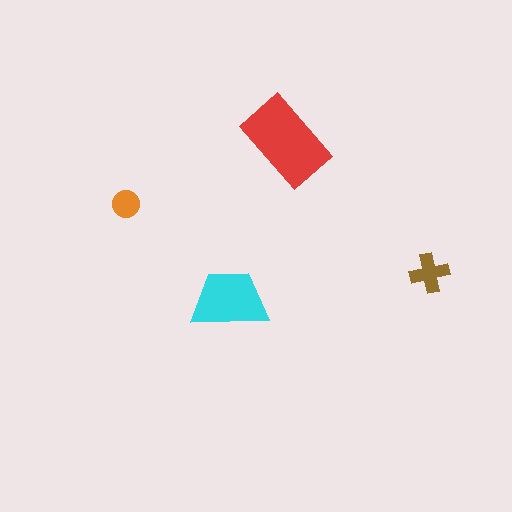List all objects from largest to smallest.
The red rectangle, the cyan trapezoid, the brown cross, the orange circle.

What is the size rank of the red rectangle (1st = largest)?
1st.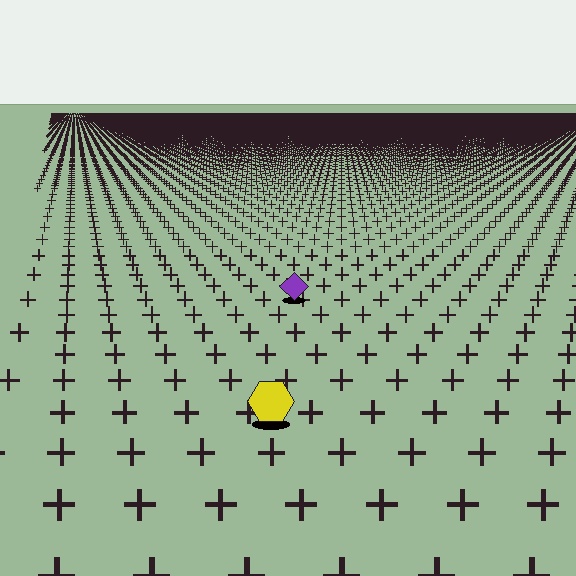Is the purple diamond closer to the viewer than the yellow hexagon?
No. The yellow hexagon is closer — you can tell from the texture gradient: the ground texture is coarser near it.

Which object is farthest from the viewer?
The purple diamond is farthest from the viewer. It appears smaller and the ground texture around it is denser.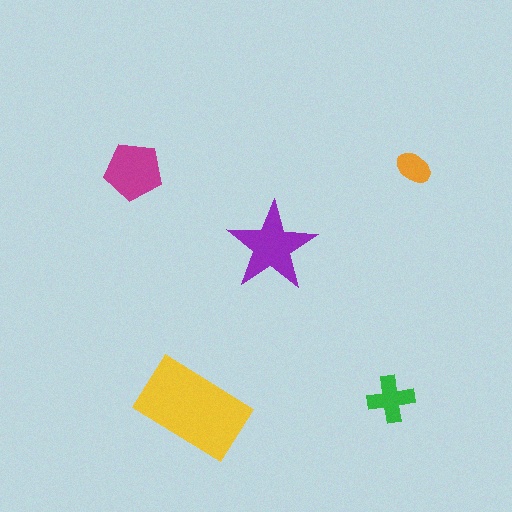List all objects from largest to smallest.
The yellow rectangle, the purple star, the magenta pentagon, the green cross, the orange ellipse.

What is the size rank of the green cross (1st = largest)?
4th.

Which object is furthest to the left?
The magenta pentagon is leftmost.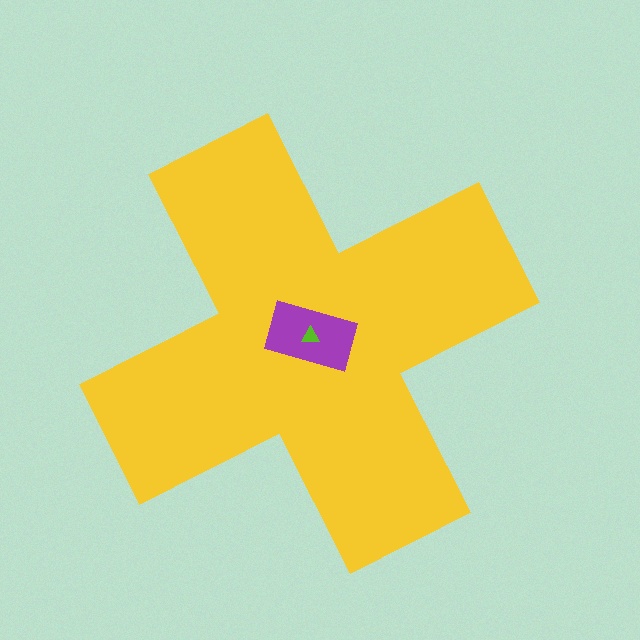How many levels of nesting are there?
3.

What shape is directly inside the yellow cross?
The purple rectangle.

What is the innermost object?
The lime triangle.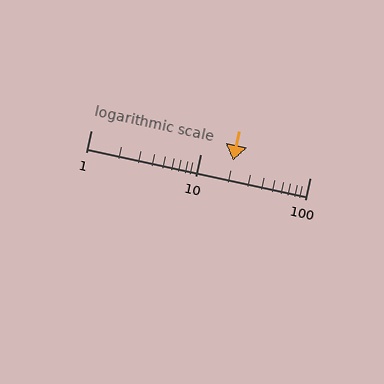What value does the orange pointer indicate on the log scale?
The pointer indicates approximately 20.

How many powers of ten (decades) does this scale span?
The scale spans 2 decades, from 1 to 100.